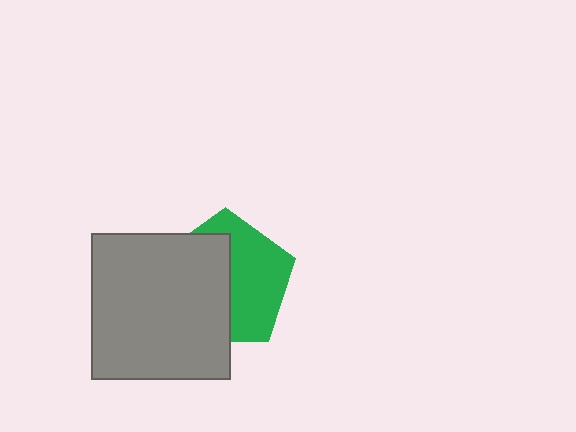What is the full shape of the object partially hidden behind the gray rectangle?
The partially hidden object is a green pentagon.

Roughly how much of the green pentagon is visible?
About half of it is visible (roughly 48%).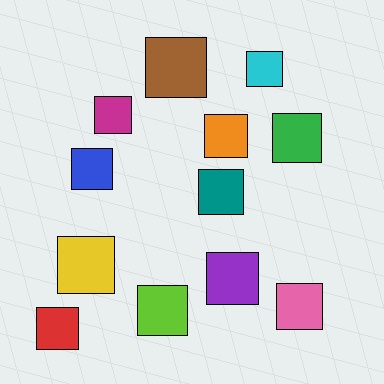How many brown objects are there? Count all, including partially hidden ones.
There is 1 brown object.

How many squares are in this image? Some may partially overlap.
There are 12 squares.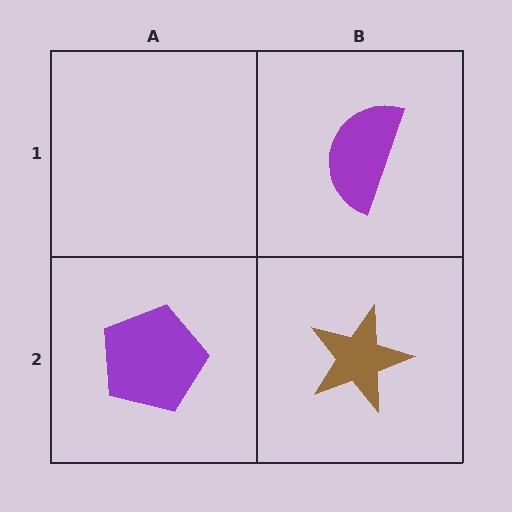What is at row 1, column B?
A purple semicircle.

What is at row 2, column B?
A brown star.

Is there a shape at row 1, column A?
No, that cell is empty.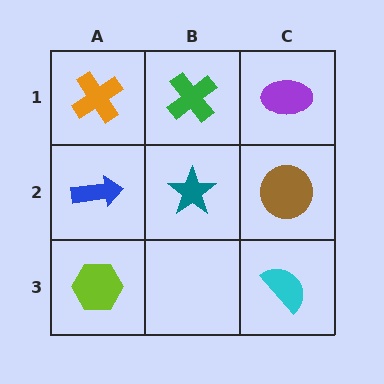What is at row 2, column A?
A blue arrow.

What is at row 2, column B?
A teal star.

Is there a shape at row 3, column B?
No, that cell is empty.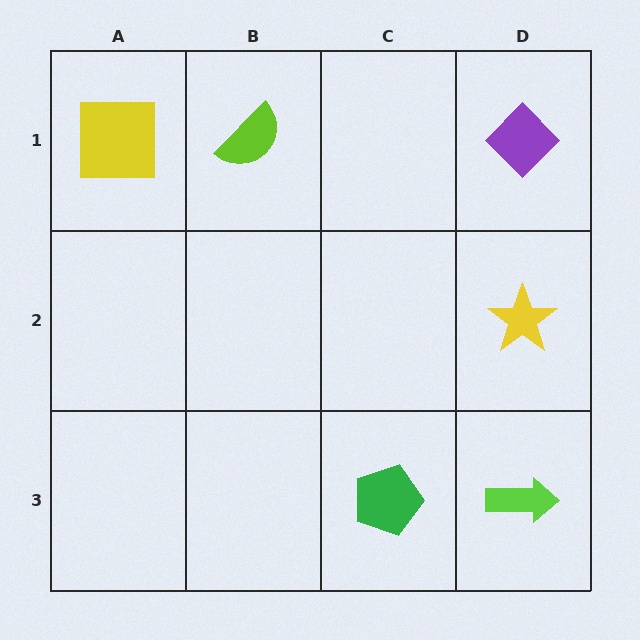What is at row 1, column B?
A lime semicircle.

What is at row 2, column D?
A yellow star.